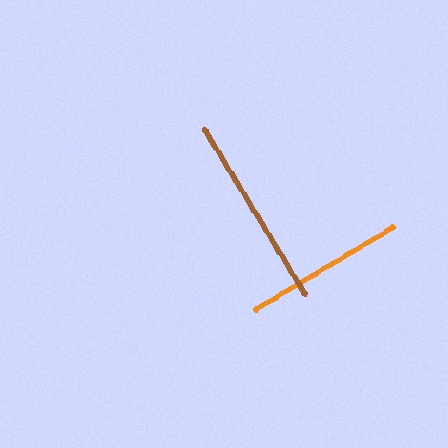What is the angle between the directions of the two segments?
Approximately 90 degrees.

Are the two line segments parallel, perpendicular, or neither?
Perpendicular — they meet at approximately 90°.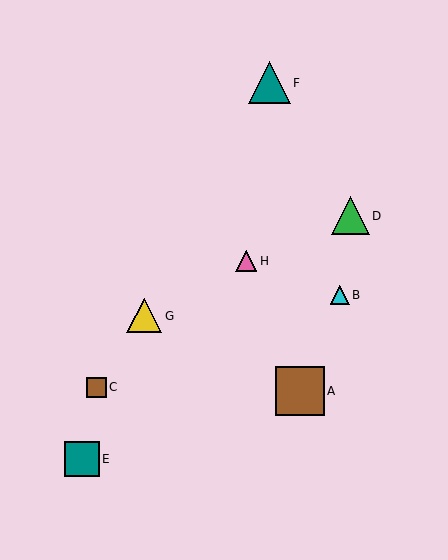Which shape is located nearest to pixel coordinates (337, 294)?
The cyan triangle (labeled B) at (340, 295) is nearest to that location.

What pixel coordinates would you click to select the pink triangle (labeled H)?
Click at (246, 261) to select the pink triangle H.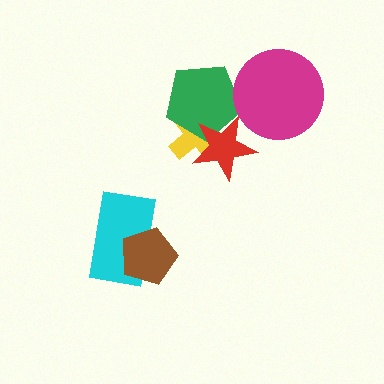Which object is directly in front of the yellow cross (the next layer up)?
The green pentagon is directly in front of the yellow cross.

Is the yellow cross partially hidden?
Yes, it is partially covered by another shape.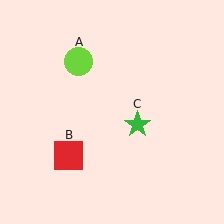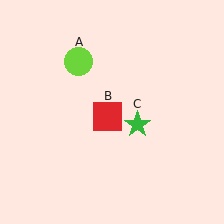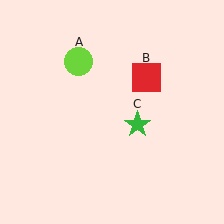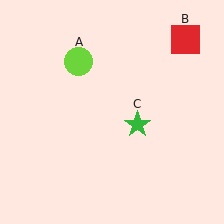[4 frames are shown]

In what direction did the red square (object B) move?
The red square (object B) moved up and to the right.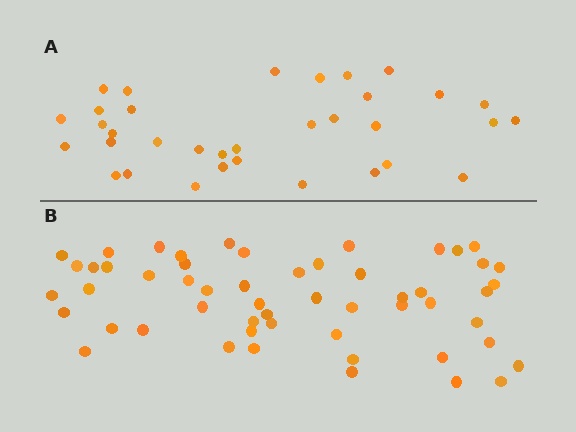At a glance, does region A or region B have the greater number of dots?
Region B (the bottom region) has more dots.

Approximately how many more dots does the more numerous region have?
Region B has approximately 20 more dots than region A.